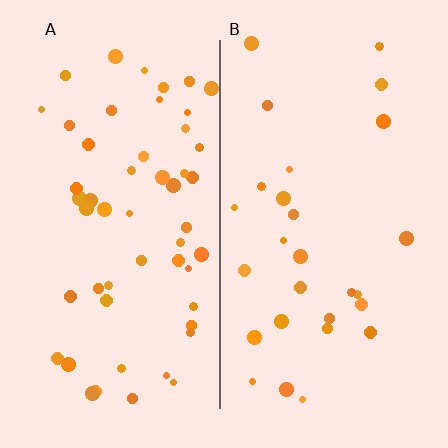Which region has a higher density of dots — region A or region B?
A (the left).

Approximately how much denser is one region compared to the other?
Approximately 2.0× — region A over region B.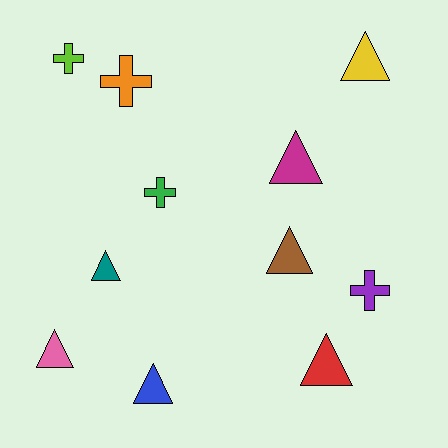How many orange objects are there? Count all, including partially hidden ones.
There is 1 orange object.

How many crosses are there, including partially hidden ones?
There are 4 crosses.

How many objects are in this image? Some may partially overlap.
There are 11 objects.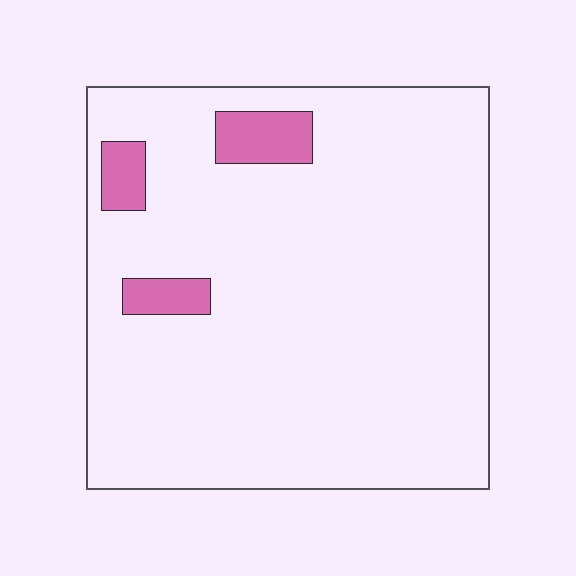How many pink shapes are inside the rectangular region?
3.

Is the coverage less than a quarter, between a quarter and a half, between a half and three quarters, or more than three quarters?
Less than a quarter.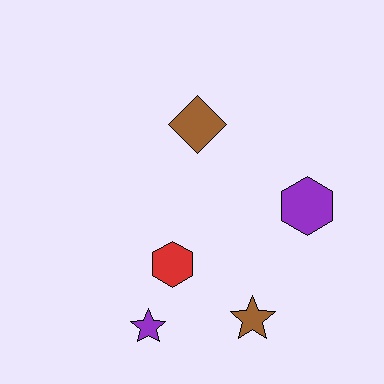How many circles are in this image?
There are no circles.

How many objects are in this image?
There are 5 objects.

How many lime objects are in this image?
There are no lime objects.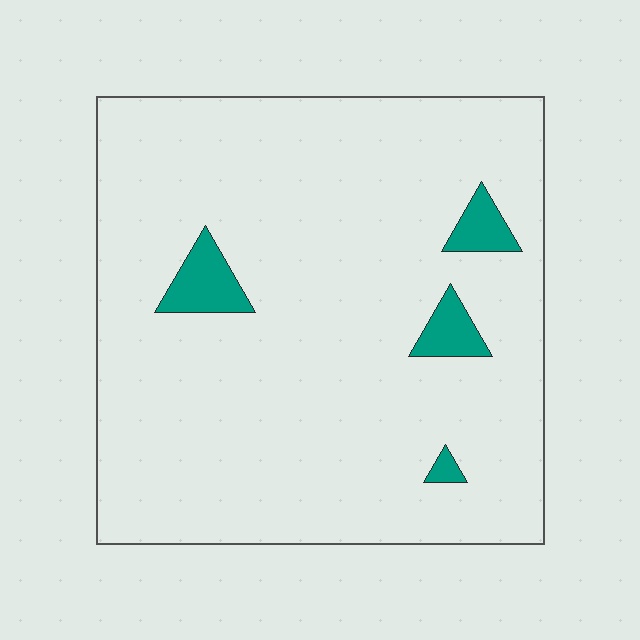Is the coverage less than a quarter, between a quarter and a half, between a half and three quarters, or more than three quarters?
Less than a quarter.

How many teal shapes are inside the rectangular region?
4.